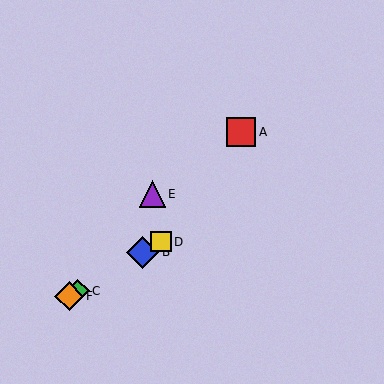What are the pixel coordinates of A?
Object A is at (241, 132).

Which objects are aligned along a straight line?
Objects B, C, D, F are aligned along a straight line.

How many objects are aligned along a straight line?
4 objects (B, C, D, F) are aligned along a straight line.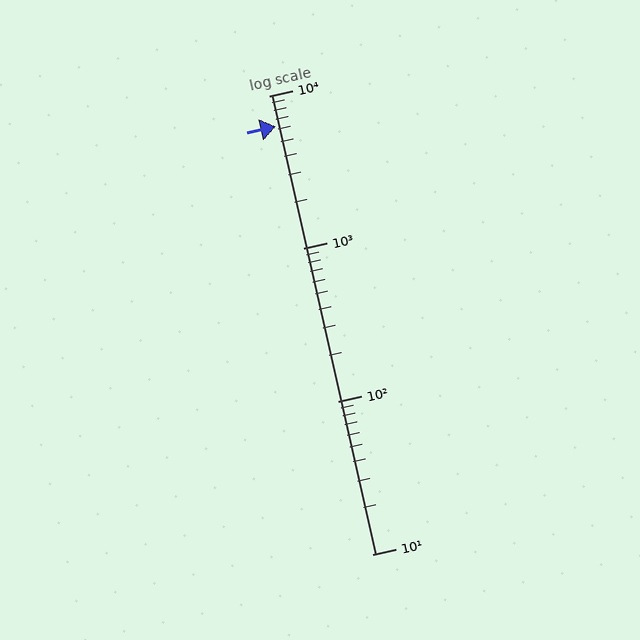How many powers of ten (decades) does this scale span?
The scale spans 3 decades, from 10 to 10000.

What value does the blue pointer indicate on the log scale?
The pointer indicates approximately 6300.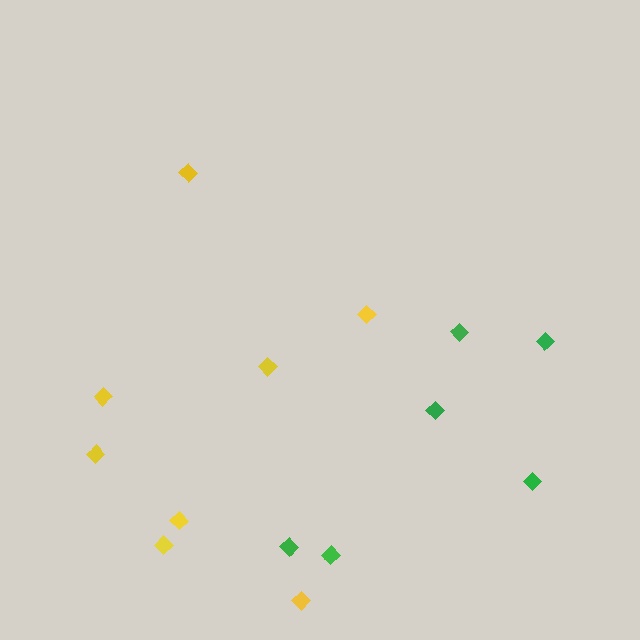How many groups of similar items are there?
There are 2 groups: one group of green diamonds (6) and one group of yellow diamonds (8).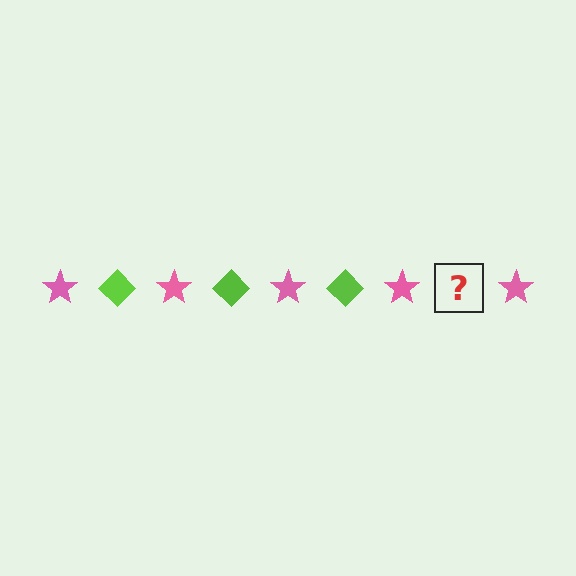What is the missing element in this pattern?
The missing element is a lime diamond.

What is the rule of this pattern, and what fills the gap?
The rule is that the pattern alternates between pink star and lime diamond. The gap should be filled with a lime diamond.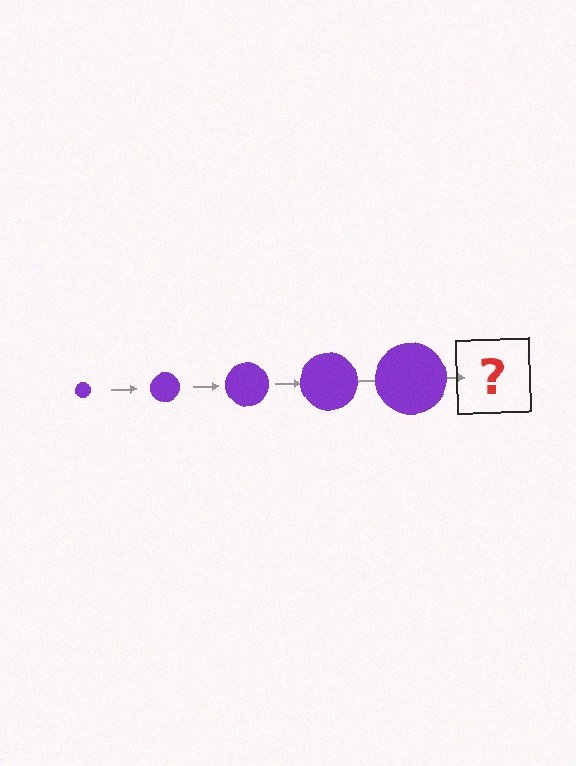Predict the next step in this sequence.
The next step is a purple circle, larger than the previous one.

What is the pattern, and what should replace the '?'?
The pattern is that the circle gets progressively larger each step. The '?' should be a purple circle, larger than the previous one.